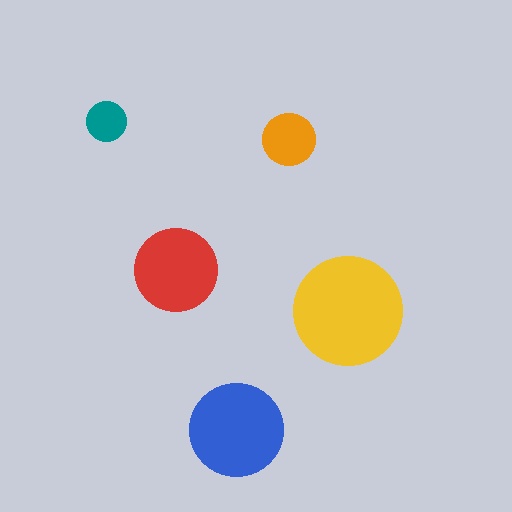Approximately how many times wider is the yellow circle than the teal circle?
About 3 times wider.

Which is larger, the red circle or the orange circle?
The red one.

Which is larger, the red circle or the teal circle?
The red one.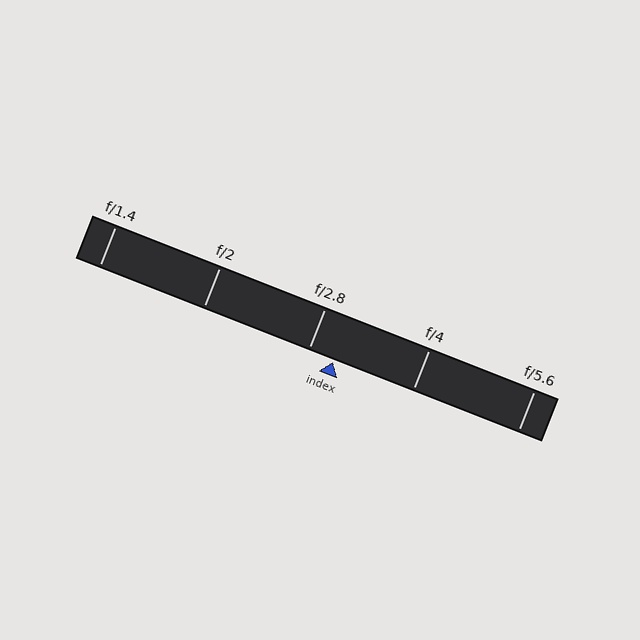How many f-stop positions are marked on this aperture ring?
There are 5 f-stop positions marked.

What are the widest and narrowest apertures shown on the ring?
The widest aperture shown is f/1.4 and the narrowest is f/5.6.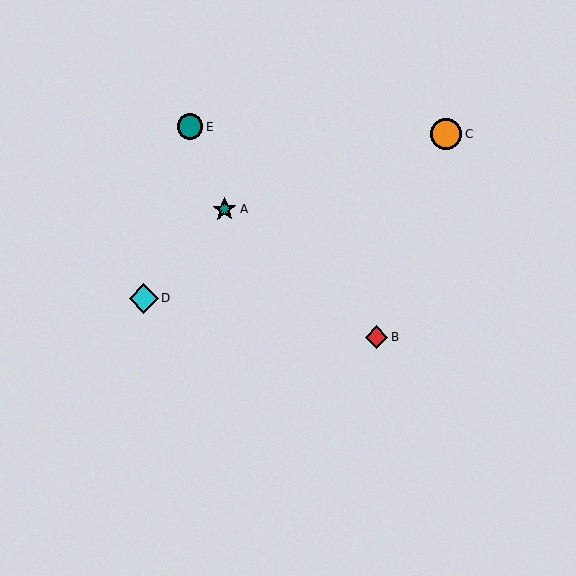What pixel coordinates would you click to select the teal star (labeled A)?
Click at (225, 209) to select the teal star A.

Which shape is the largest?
The orange circle (labeled C) is the largest.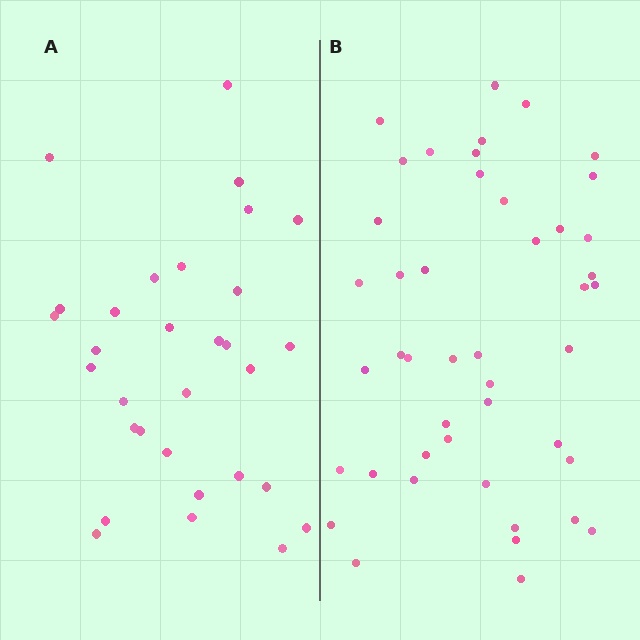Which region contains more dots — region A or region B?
Region B (the right region) has more dots.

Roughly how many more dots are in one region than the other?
Region B has approximately 15 more dots than region A.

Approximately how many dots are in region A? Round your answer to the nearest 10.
About 30 dots. (The exact count is 31, which rounds to 30.)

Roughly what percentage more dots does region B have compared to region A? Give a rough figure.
About 45% more.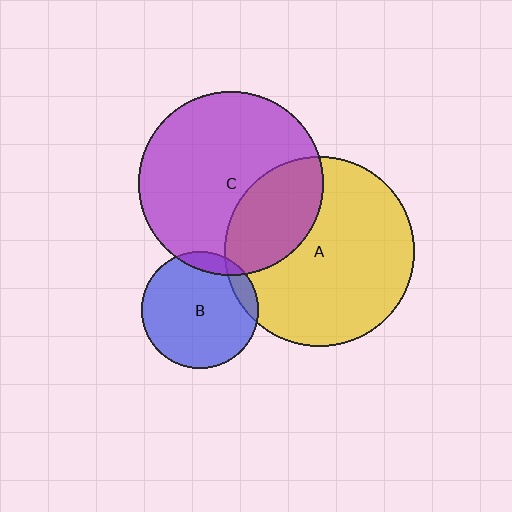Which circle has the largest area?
Circle A (yellow).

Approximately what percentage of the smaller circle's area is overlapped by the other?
Approximately 10%.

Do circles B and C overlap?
Yes.